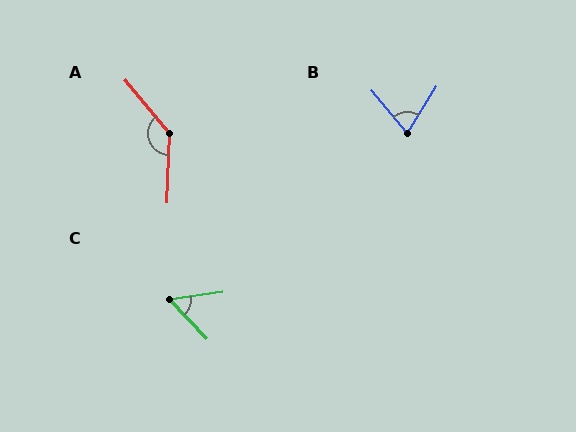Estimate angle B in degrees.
Approximately 72 degrees.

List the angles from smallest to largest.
C (55°), B (72°), A (138°).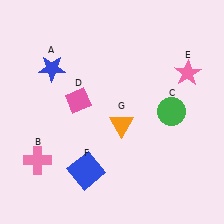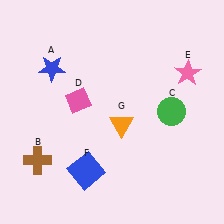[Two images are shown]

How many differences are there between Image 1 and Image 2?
There is 1 difference between the two images.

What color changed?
The cross (B) changed from pink in Image 1 to brown in Image 2.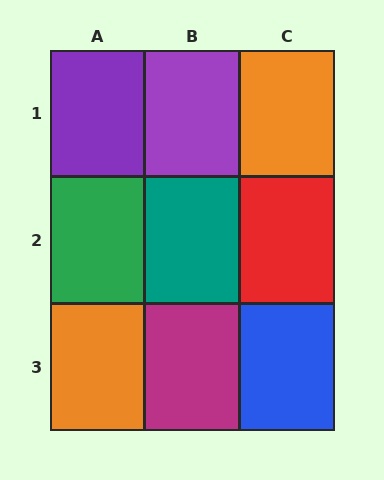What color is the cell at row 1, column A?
Purple.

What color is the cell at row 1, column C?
Orange.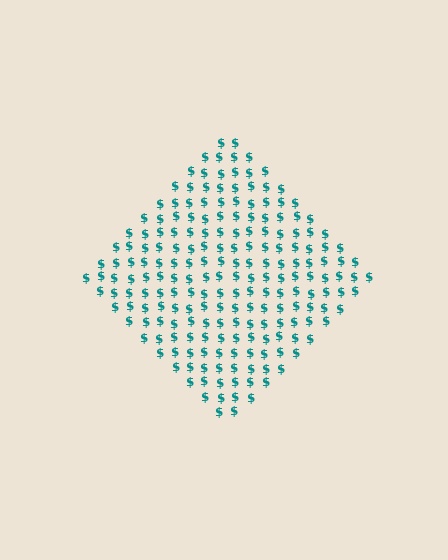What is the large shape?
The large shape is a diamond.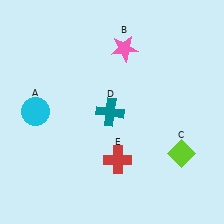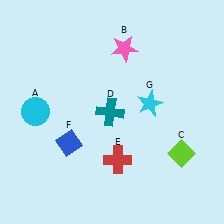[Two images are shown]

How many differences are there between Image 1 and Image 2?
There are 2 differences between the two images.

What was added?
A blue diamond (F), a cyan star (G) were added in Image 2.